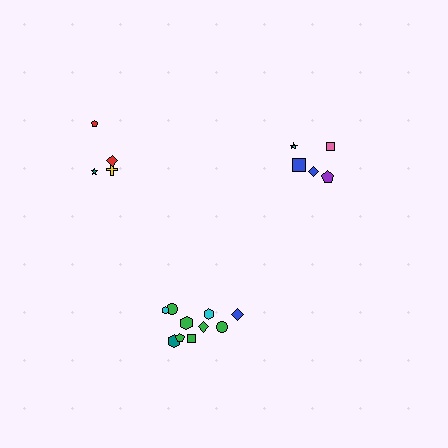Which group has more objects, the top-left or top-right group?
The top-right group.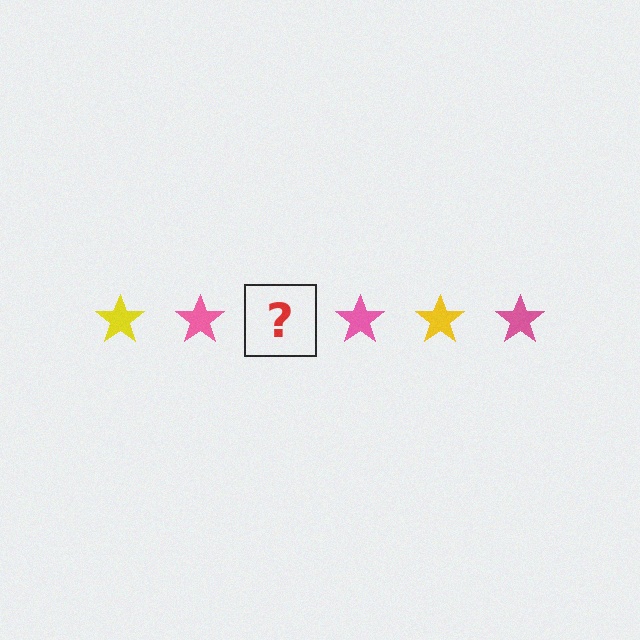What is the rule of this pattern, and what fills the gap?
The rule is that the pattern cycles through yellow, pink stars. The gap should be filled with a yellow star.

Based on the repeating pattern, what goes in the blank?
The blank should be a yellow star.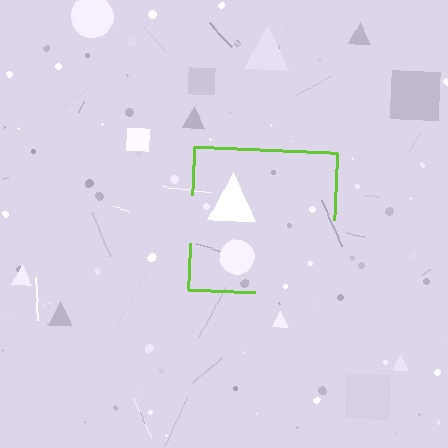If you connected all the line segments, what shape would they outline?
They would outline a square.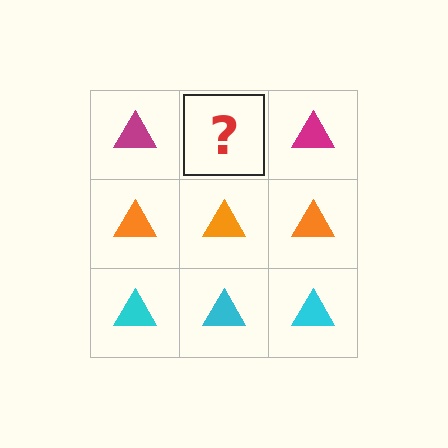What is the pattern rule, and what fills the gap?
The rule is that each row has a consistent color. The gap should be filled with a magenta triangle.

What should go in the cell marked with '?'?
The missing cell should contain a magenta triangle.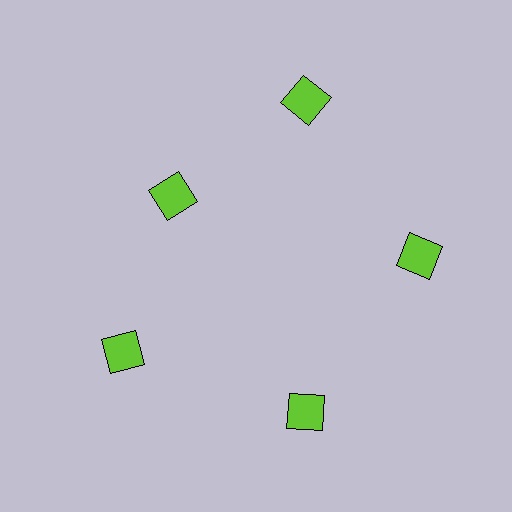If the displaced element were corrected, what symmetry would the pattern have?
It would have 5-fold rotational symmetry — the pattern would map onto itself every 72 degrees.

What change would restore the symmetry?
The symmetry would be restored by moving it outward, back onto the ring so that all 5 squares sit at equal angles and equal distance from the center.